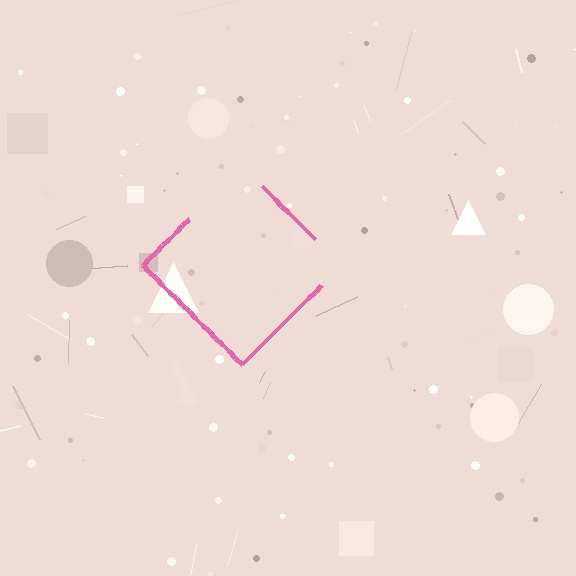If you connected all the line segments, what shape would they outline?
They would outline a diamond.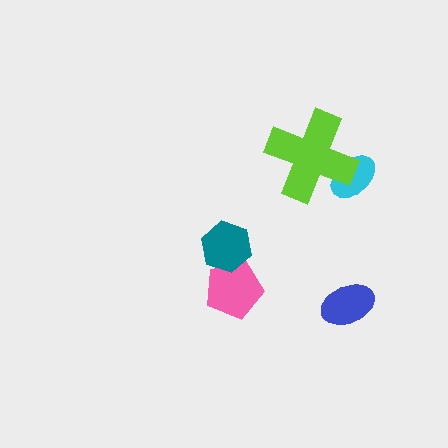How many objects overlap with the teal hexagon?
1 object overlaps with the teal hexagon.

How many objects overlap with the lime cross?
1 object overlaps with the lime cross.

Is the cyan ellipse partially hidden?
Yes, it is partially covered by another shape.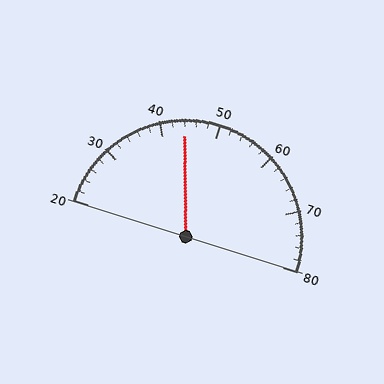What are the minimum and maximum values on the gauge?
The gauge ranges from 20 to 80.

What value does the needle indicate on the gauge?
The needle indicates approximately 44.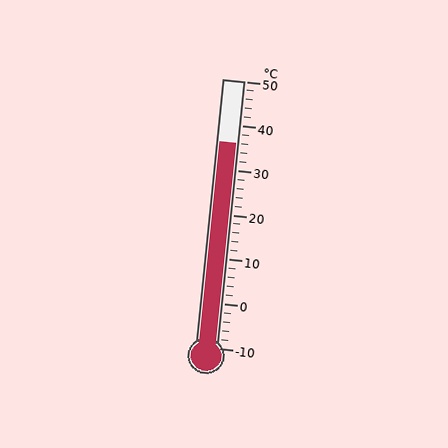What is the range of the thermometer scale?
The thermometer scale ranges from -10°C to 50°C.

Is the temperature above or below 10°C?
The temperature is above 10°C.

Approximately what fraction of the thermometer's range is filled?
The thermometer is filled to approximately 75% of its range.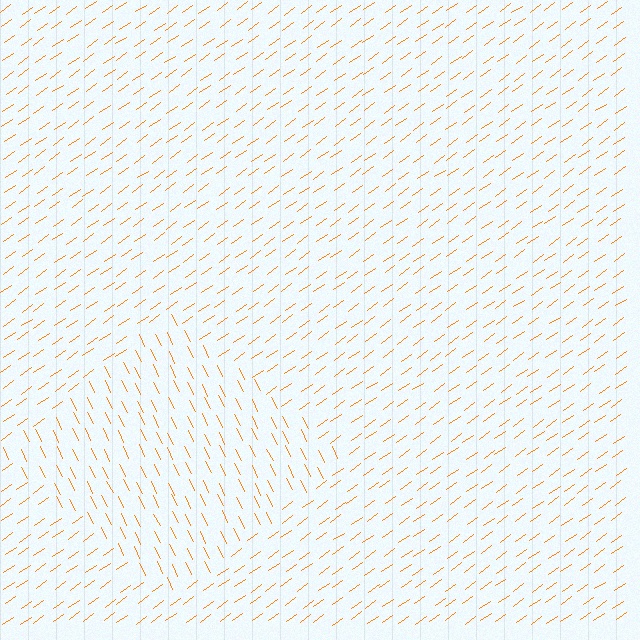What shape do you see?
I see a diamond.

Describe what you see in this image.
The image is filled with small orange line segments. A diamond region in the image has lines oriented differently from the surrounding lines, creating a visible texture boundary.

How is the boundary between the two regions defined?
The boundary is defined purely by a change in line orientation (approximately 81 degrees difference). All lines are the same color and thickness.